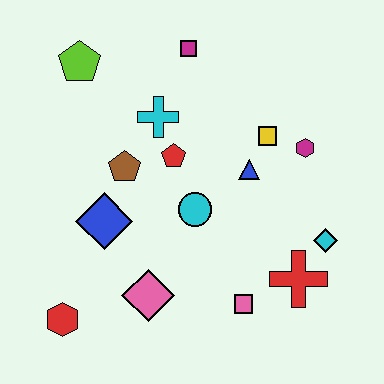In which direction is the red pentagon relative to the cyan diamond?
The red pentagon is to the left of the cyan diamond.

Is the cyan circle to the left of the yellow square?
Yes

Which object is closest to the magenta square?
The cyan cross is closest to the magenta square.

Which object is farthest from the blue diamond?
The cyan diamond is farthest from the blue diamond.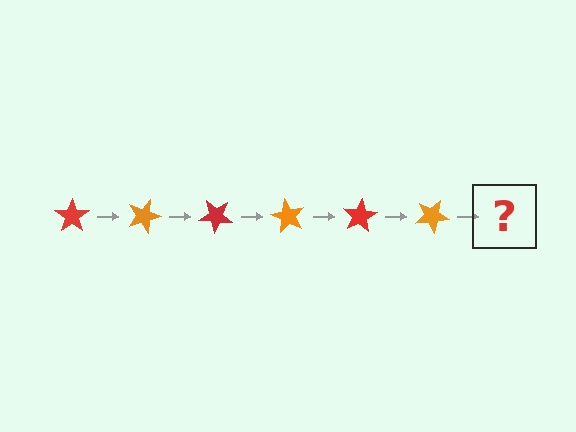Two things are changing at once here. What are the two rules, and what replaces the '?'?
The two rules are that it rotates 20 degrees each step and the color cycles through red and orange. The '?' should be a red star, rotated 120 degrees from the start.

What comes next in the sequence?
The next element should be a red star, rotated 120 degrees from the start.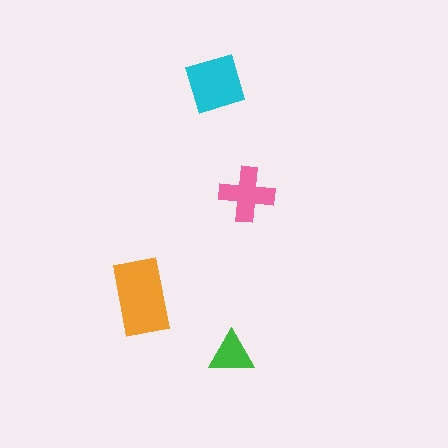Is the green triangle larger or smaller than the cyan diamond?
Smaller.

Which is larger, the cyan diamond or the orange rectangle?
The orange rectangle.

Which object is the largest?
The orange rectangle.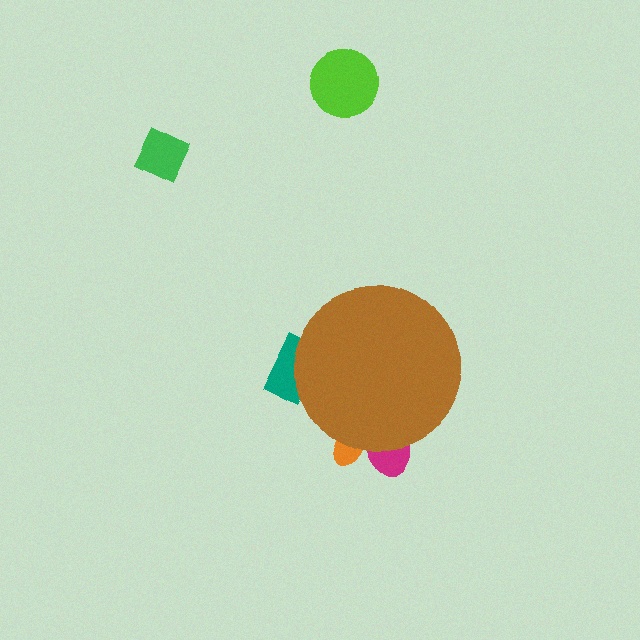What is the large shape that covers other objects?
A brown circle.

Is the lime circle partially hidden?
No, the lime circle is fully visible.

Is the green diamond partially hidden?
No, the green diamond is fully visible.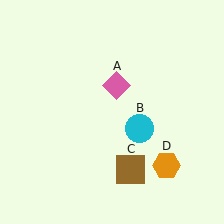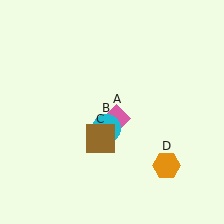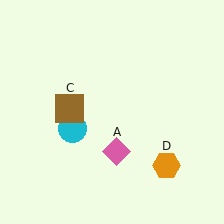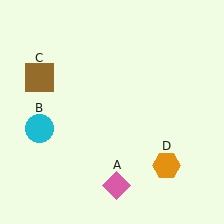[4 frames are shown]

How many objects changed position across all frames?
3 objects changed position: pink diamond (object A), cyan circle (object B), brown square (object C).